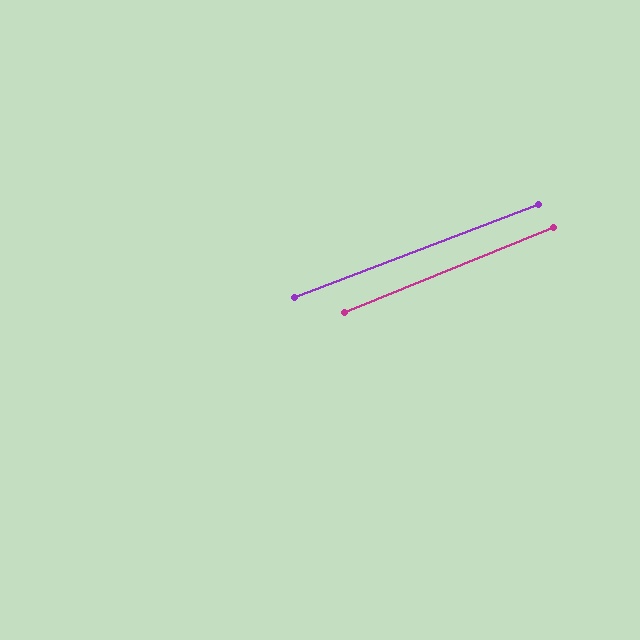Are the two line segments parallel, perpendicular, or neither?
Parallel — their directions differ by only 1.3°.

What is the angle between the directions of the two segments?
Approximately 1 degree.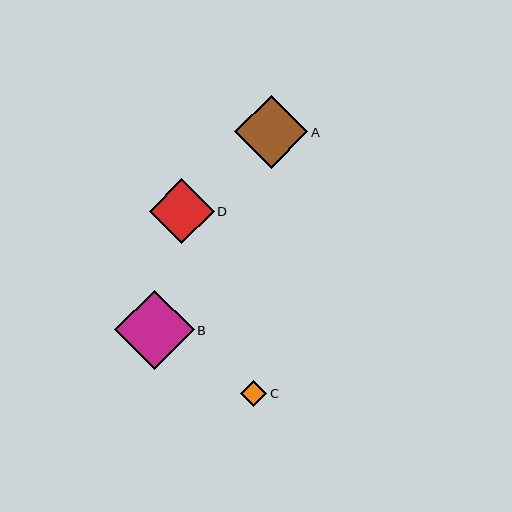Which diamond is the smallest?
Diamond C is the smallest with a size of approximately 26 pixels.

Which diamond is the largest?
Diamond B is the largest with a size of approximately 79 pixels.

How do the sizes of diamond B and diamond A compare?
Diamond B and diamond A are approximately the same size.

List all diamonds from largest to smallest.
From largest to smallest: B, A, D, C.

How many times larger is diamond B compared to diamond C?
Diamond B is approximately 3.0 times the size of diamond C.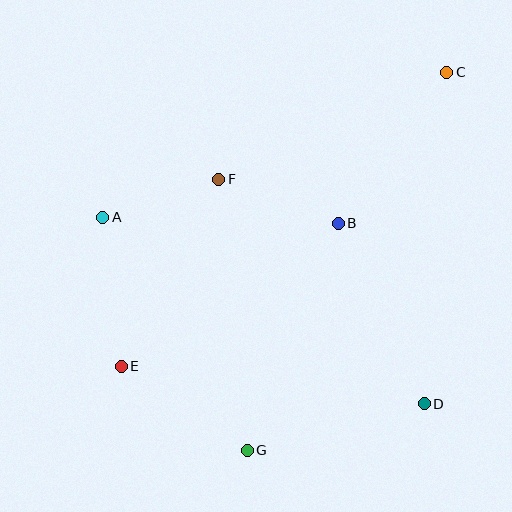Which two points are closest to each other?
Points A and F are closest to each other.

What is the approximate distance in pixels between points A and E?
The distance between A and E is approximately 150 pixels.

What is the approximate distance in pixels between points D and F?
The distance between D and F is approximately 304 pixels.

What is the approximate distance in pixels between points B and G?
The distance between B and G is approximately 244 pixels.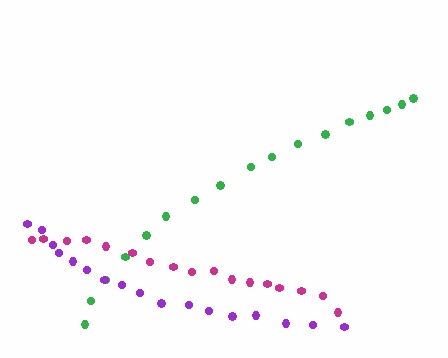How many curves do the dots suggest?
There are 3 distinct paths.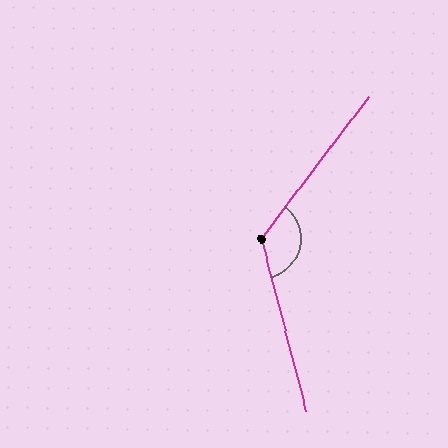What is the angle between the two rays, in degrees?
Approximately 128 degrees.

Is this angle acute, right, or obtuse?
It is obtuse.